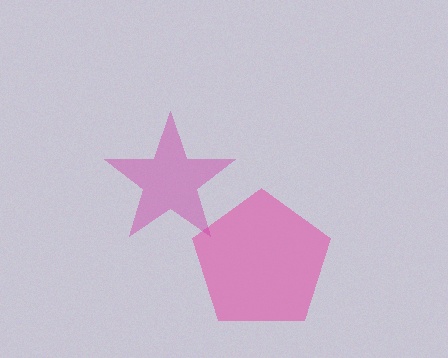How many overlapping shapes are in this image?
There are 2 overlapping shapes in the image.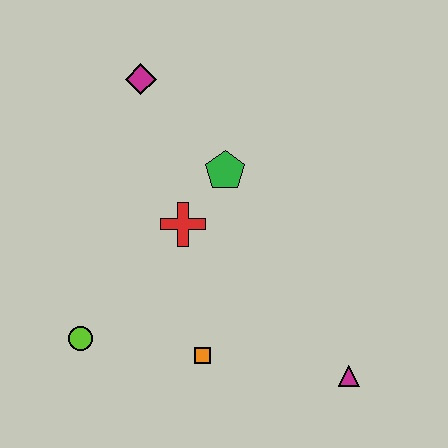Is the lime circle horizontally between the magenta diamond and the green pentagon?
No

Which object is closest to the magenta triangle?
The orange square is closest to the magenta triangle.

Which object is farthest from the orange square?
The magenta diamond is farthest from the orange square.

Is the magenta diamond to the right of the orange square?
No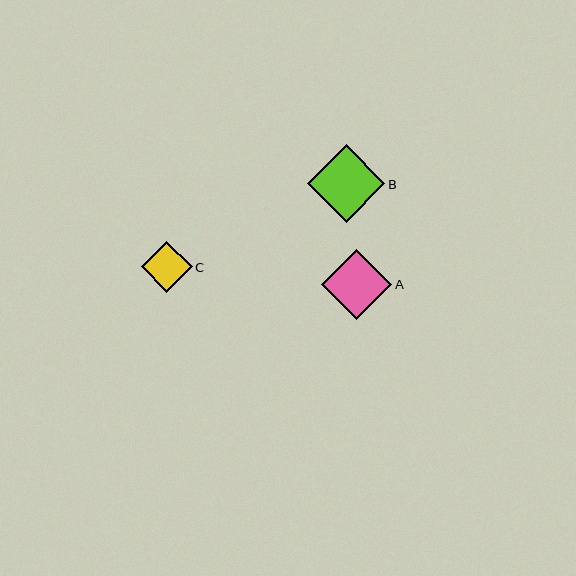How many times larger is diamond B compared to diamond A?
Diamond B is approximately 1.1 times the size of diamond A.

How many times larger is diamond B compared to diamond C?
Diamond B is approximately 1.5 times the size of diamond C.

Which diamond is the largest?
Diamond B is the largest with a size of approximately 78 pixels.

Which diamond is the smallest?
Diamond C is the smallest with a size of approximately 51 pixels.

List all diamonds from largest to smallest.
From largest to smallest: B, A, C.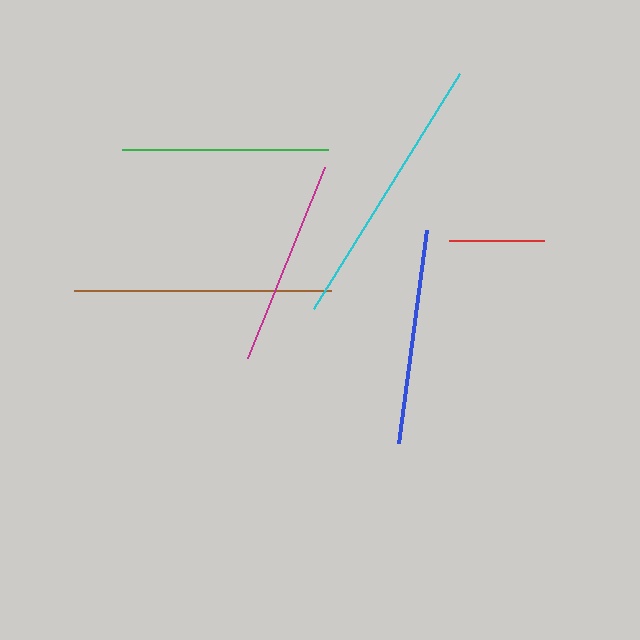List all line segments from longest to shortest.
From longest to shortest: cyan, brown, blue, green, magenta, red.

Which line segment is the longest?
The cyan line is the longest at approximately 277 pixels.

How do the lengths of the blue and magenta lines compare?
The blue and magenta lines are approximately the same length.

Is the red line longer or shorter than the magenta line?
The magenta line is longer than the red line.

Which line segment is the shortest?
The red line is the shortest at approximately 96 pixels.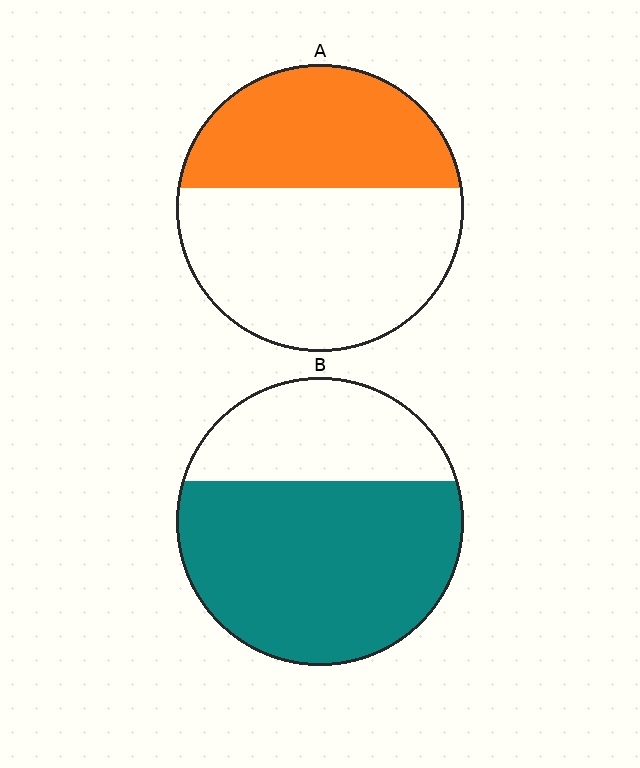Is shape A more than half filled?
No.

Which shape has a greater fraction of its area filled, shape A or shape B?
Shape B.